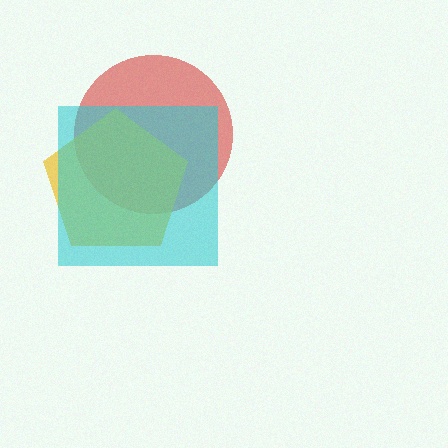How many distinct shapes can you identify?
There are 3 distinct shapes: a red circle, a yellow pentagon, a cyan square.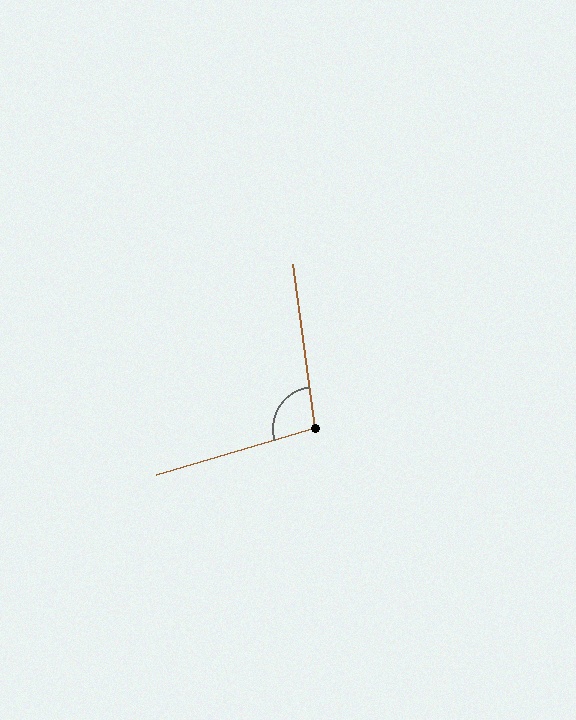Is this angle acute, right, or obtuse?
It is obtuse.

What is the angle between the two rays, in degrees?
Approximately 99 degrees.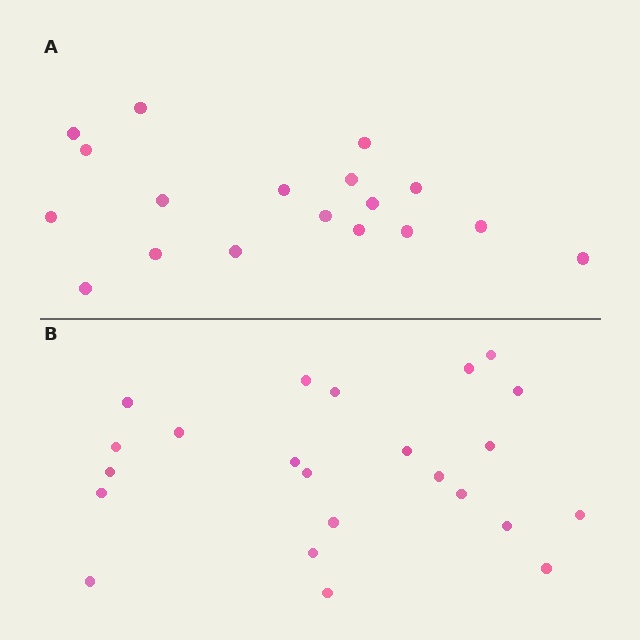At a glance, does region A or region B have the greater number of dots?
Region B (the bottom region) has more dots.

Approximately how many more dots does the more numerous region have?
Region B has about 5 more dots than region A.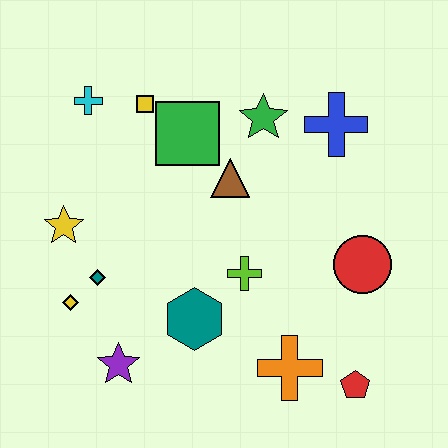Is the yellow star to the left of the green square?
Yes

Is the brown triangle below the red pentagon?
No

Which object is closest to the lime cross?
The teal hexagon is closest to the lime cross.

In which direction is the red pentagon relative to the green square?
The red pentagon is below the green square.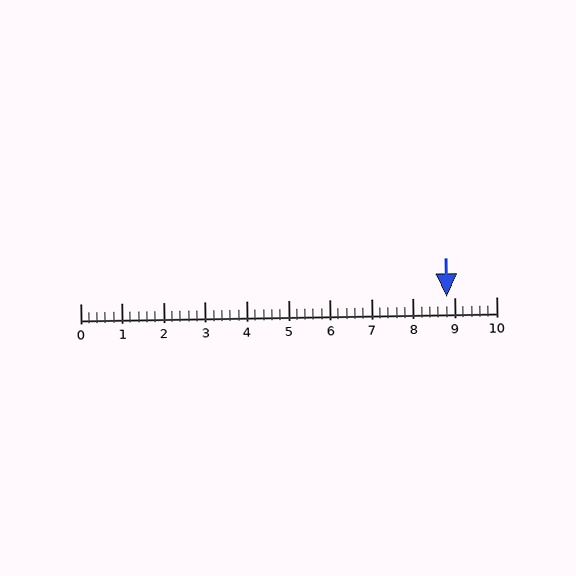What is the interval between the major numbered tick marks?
The major tick marks are spaced 1 units apart.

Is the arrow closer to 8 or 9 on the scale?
The arrow is closer to 9.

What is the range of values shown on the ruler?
The ruler shows values from 0 to 10.